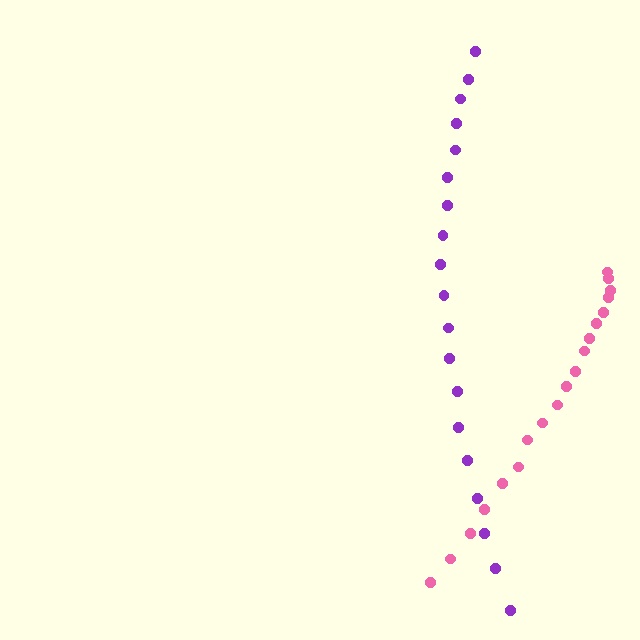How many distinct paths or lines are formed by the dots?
There are 2 distinct paths.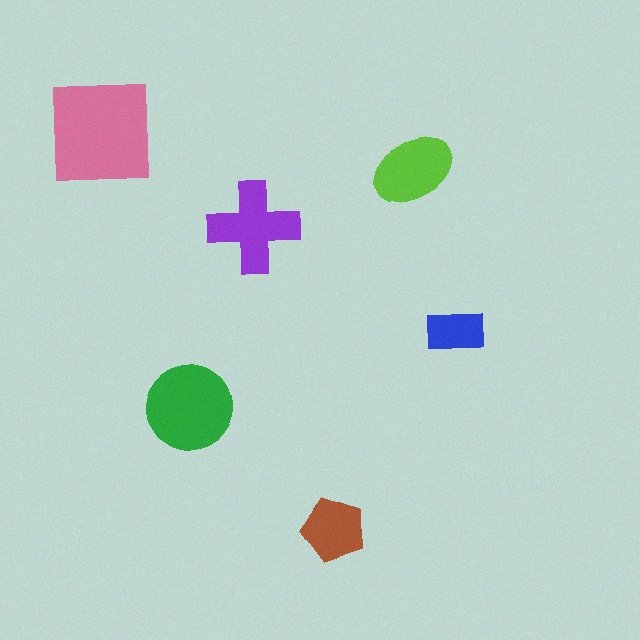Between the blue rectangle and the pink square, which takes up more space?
The pink square.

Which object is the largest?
The pink square.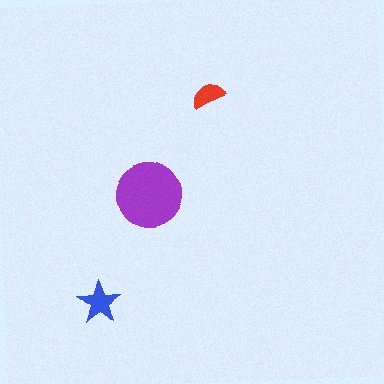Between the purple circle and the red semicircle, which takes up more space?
The purple circle.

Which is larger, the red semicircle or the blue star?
The blue star.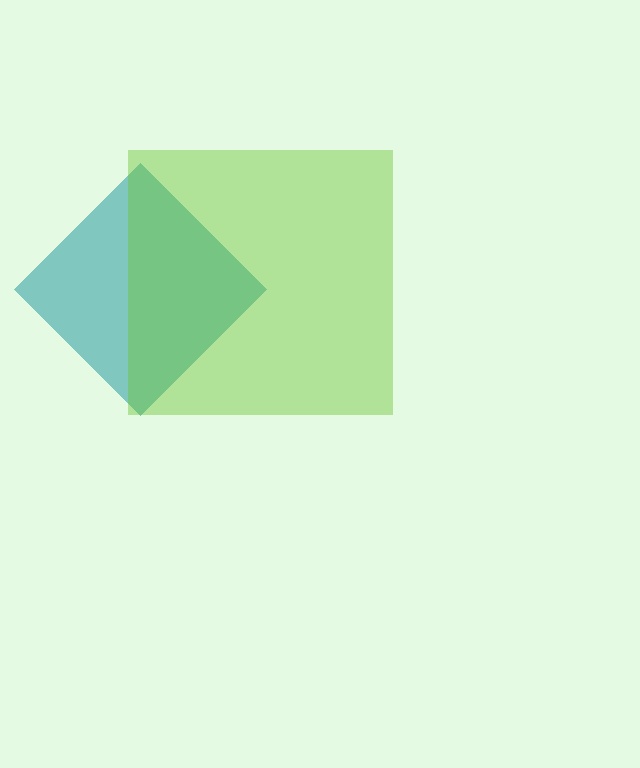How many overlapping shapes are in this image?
There are 2 overlapping shapes in the image.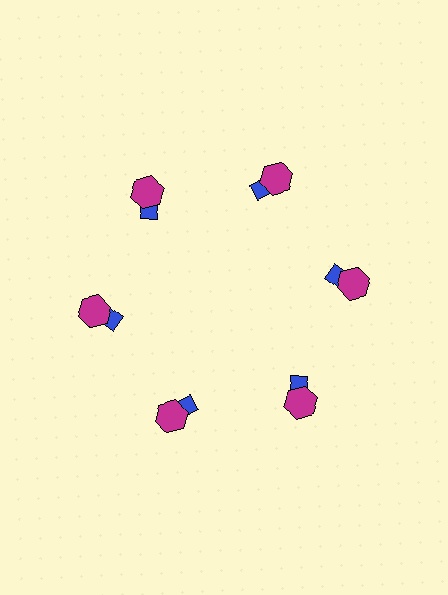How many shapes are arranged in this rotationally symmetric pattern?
There are 12 shapes, arranged in 6 groups of 2.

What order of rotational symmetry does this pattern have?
This pattern has 6-fold rotational symmetry.